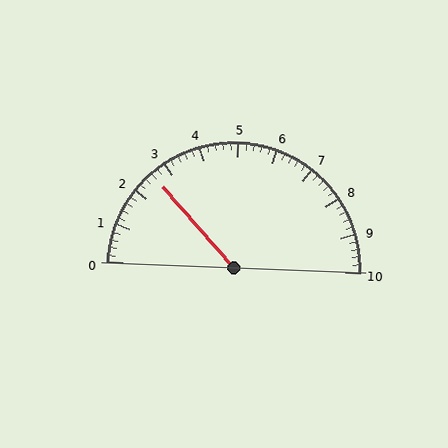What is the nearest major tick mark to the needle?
The nearest major tick mark is 3.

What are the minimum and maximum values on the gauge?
The gauge ranges from 0 to 10.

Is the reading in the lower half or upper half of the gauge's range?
The reading is in the lower half of the range (0 to 10).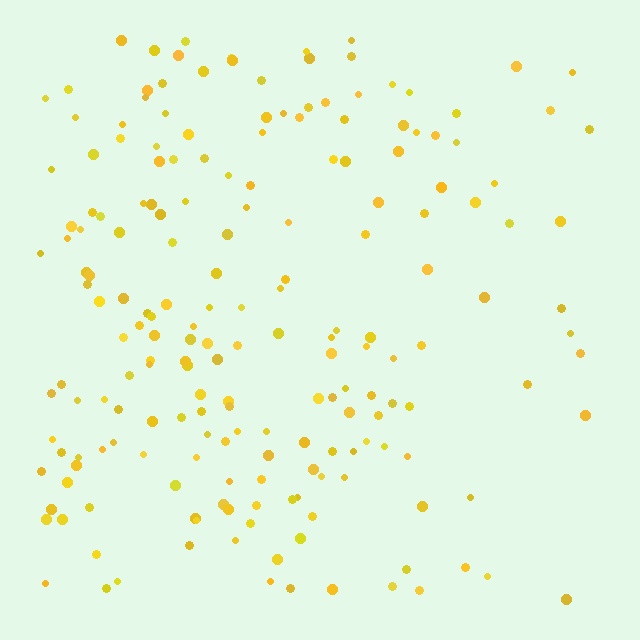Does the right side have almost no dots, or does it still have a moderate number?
Still a moderate number, just noticeably fewer than the left.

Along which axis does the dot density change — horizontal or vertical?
Horizontal.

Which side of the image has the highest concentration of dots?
The left.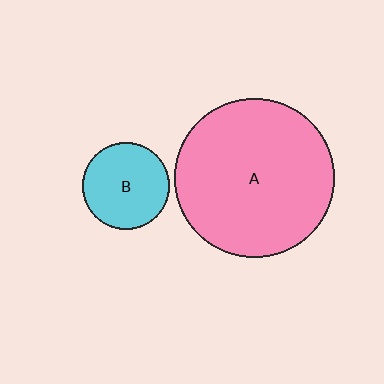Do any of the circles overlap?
No, none of the circles overlap.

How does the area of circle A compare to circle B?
Approximately 3.3 times.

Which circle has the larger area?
Circle A (pink).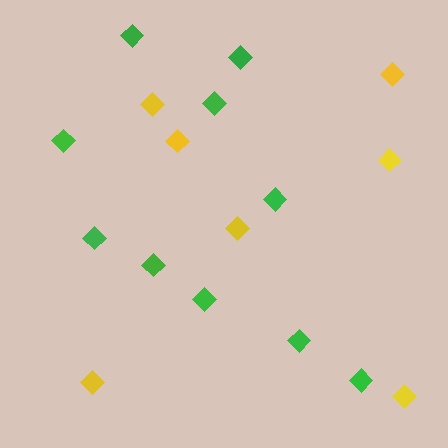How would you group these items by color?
There are 2 groups: one group of green diamonds (10) and one group of yellow diamonds (7).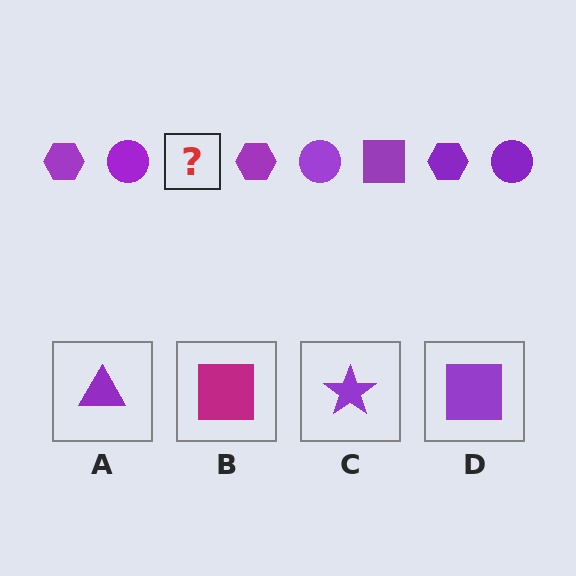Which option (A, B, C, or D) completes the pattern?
D.